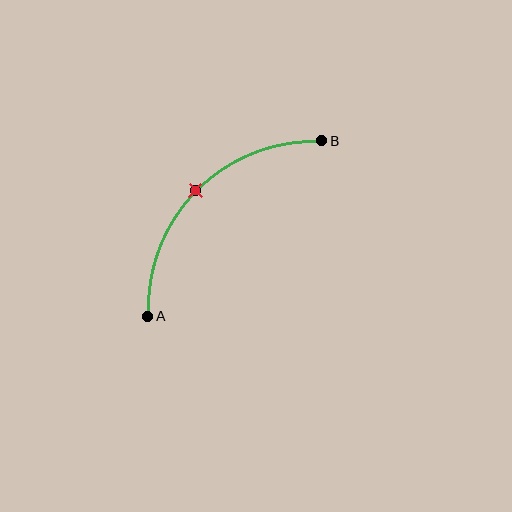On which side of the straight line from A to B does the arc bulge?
The arc bulges above and to the left of the straight line connecting A and B.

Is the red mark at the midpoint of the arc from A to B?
Yes. The red mark lies on the arc at equal arc-length from both A and B — it is the arc midpoint.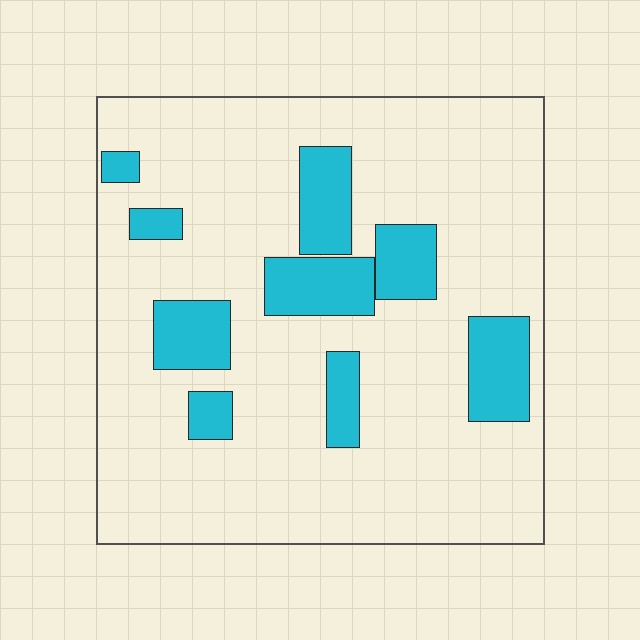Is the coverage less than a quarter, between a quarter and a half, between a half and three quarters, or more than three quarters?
Less than a quarter.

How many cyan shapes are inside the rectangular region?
9.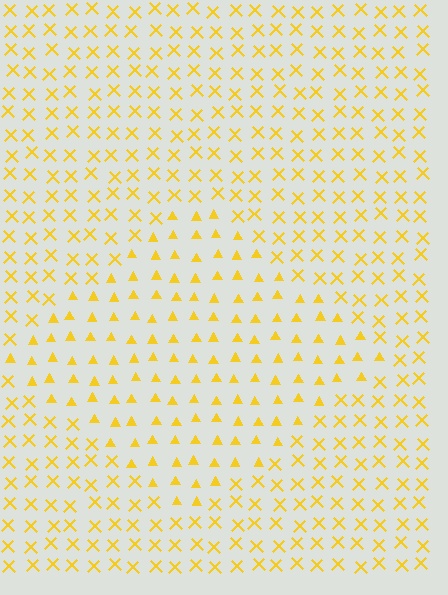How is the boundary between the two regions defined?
The boundary is defined by a change in element shape: triangles inside vs. X marks outside. All elements share the same color and spacing.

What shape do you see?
I see a diamond.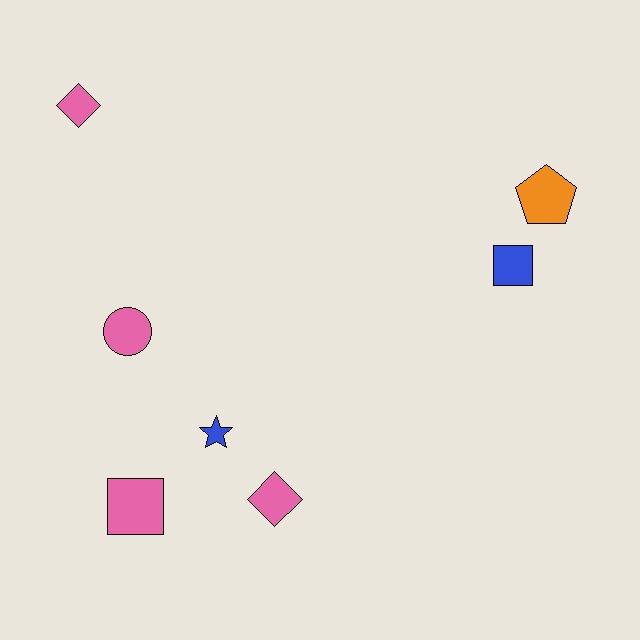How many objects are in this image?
There are 7 objects.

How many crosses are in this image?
There are no crosses.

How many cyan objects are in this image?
There are no cyan objects.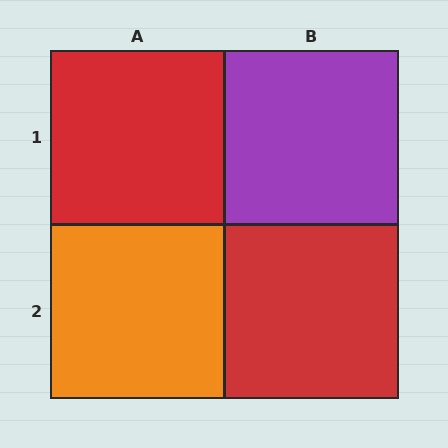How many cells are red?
2 cells are red.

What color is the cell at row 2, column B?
Red.